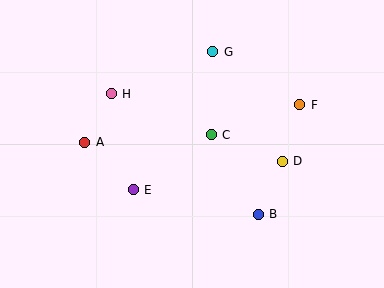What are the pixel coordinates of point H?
Point H is at (111, 94).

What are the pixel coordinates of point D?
Point D is at (282, 161).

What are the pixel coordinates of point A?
Point A is at (85, 142).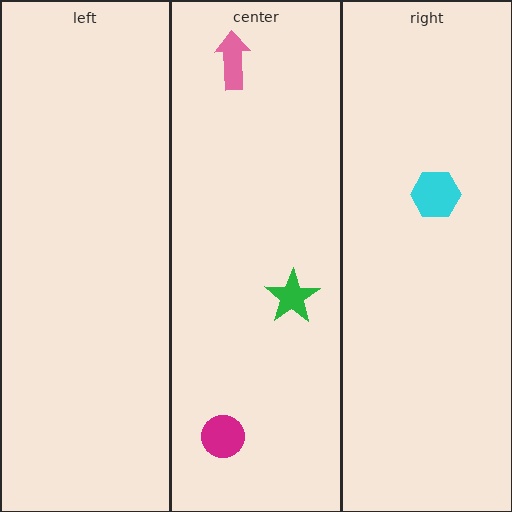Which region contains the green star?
The center region.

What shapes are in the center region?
The green star, the pink arrow, the magenta circle.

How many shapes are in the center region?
3.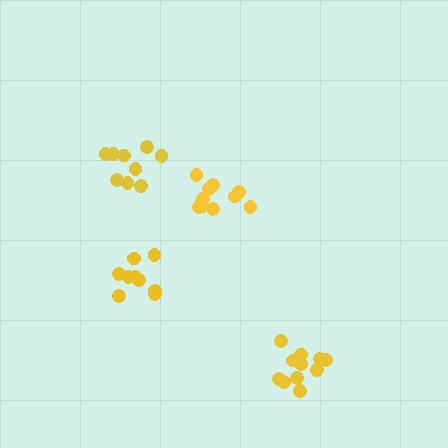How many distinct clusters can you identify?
There are 4 distinct clusters.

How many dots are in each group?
Group 1: 11 dots, Group 2: 9 dots, Group 3: 11 dots, Group 4: 9 dots (40 total).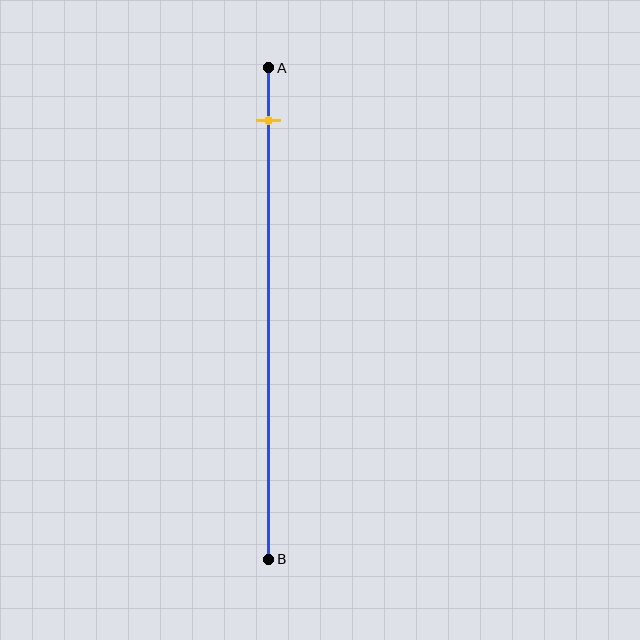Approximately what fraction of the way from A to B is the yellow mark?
The yellow mark is approximately 10% of the way from A to B.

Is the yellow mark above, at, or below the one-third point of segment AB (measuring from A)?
The yellow mark is above the one-third point of segment AB.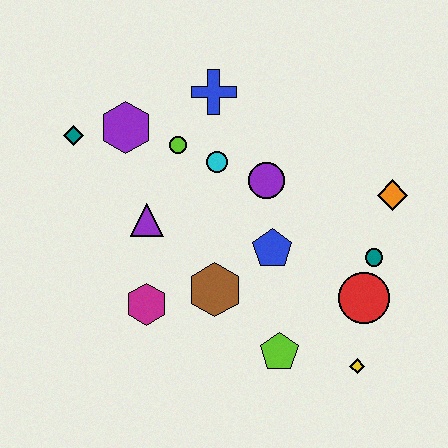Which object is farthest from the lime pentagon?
The teal diamond is farthest from the lime pentagon.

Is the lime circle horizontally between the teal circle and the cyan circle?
No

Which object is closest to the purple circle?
The cyan circle is closest to the purple circle.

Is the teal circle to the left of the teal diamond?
No